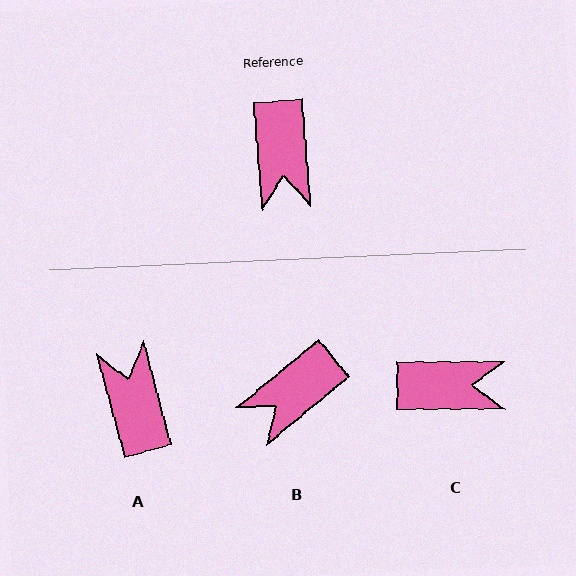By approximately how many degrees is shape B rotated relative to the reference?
Approximately 55 degrees clockwise.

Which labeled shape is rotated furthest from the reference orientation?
A, about 169 degrees away.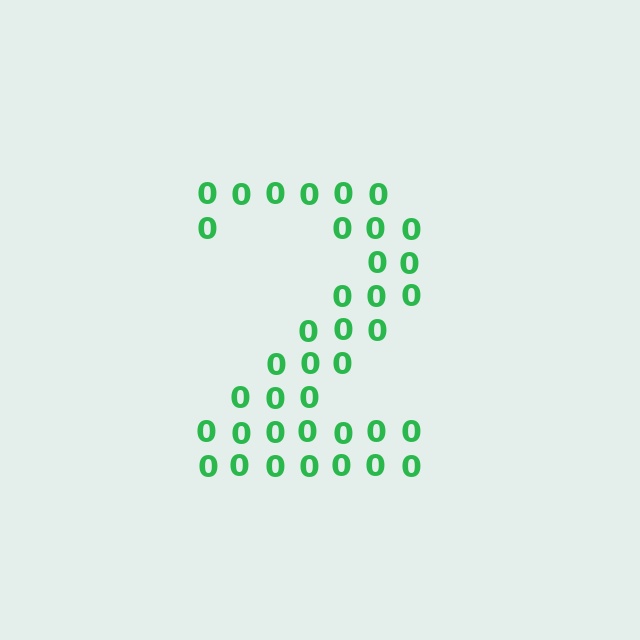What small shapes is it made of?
It is made of small digit 0's.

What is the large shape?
The large shape is the digit 2.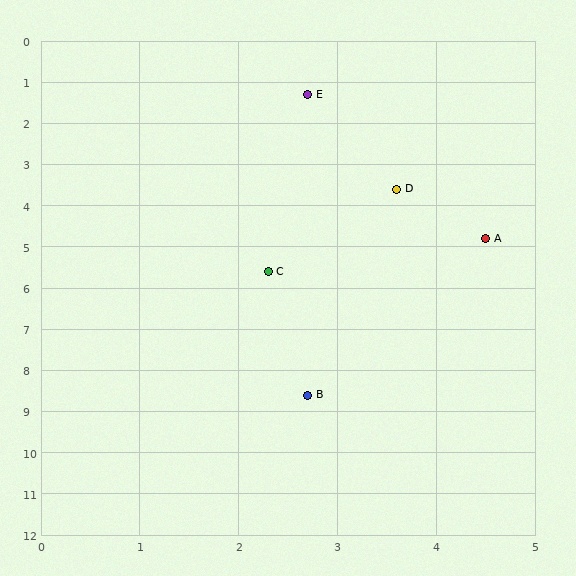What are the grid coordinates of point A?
Point A is at approximately (4.5, 4.8).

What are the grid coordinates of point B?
Point B is at approximately (2.7, 8.6).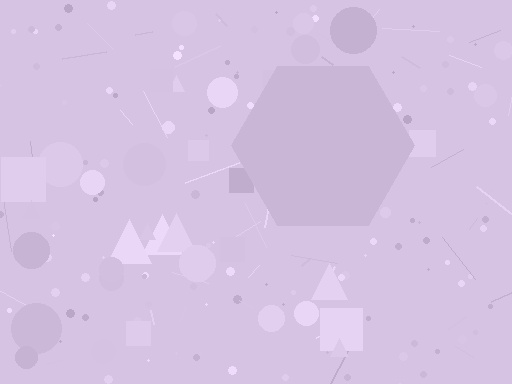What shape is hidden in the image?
A hexagon is hidden in the image.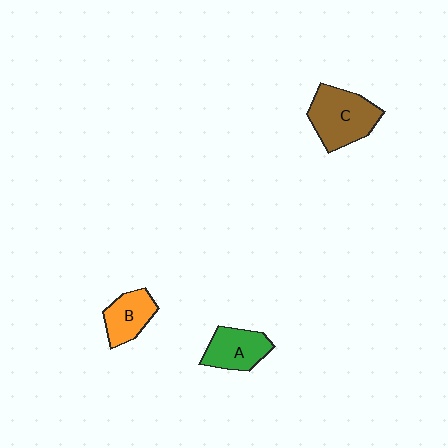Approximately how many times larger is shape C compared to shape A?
Approximately 1.4 times.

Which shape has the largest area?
Shape C (brown).